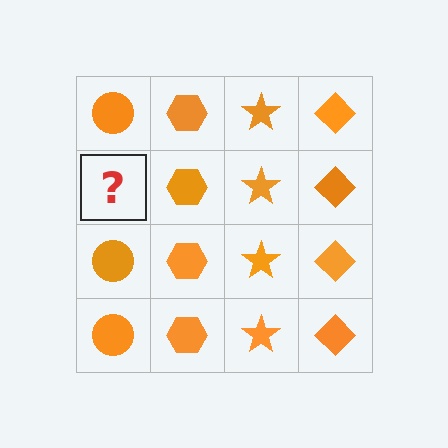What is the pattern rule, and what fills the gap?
The rule is that each column has a consistent shape. The gap should be filled with an orange circle.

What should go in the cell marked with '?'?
The missing cell should contain an orange circle.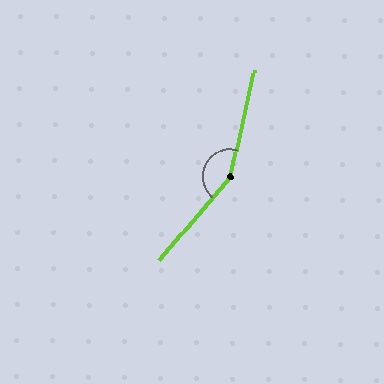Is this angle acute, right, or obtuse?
It is obtuse.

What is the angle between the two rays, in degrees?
Approximately 152 degrees.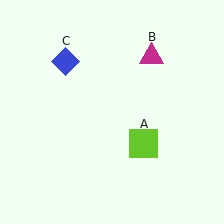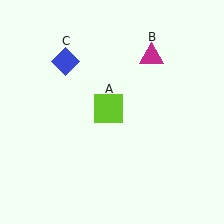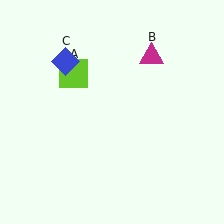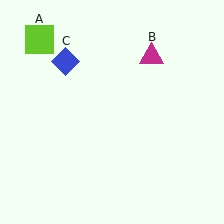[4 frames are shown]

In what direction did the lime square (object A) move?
The lime square (object A) moved up and to the left.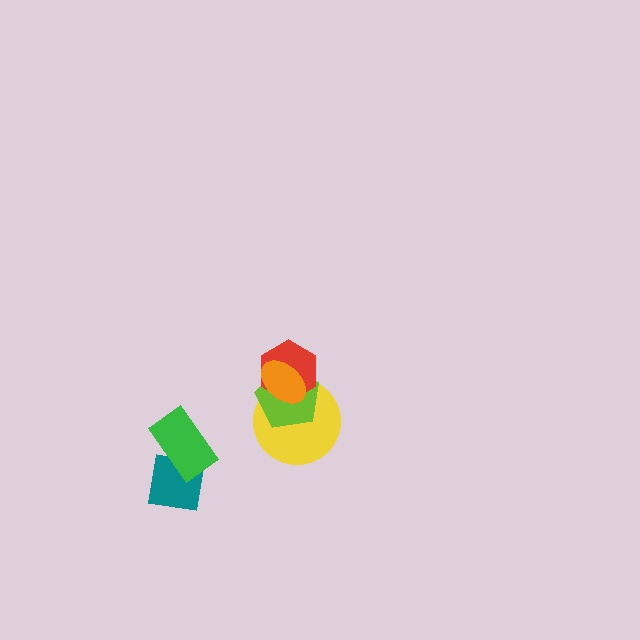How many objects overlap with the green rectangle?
1 object overlaps with the green rectangle.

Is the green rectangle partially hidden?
No, no other shape covers it.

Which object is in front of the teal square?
The green rectangle is in front of the teal square.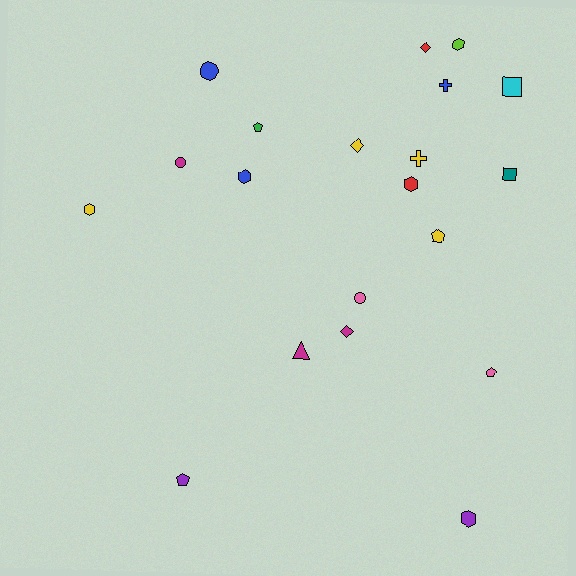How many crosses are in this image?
There are 2 crosses.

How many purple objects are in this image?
There are 2 purple objects.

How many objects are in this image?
There are 20 objects.